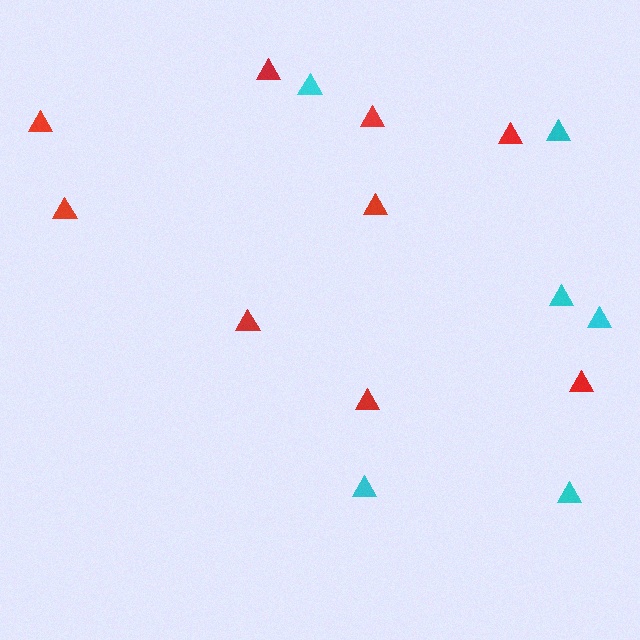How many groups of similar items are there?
There are 2 groups: one group of red triangles (9) and one group of cyan triangles (6).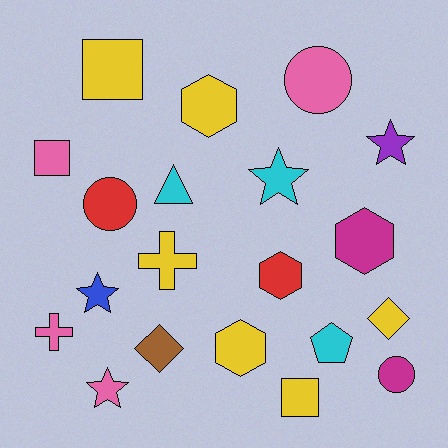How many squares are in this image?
There are 3 squares.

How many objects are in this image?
There are 20 objects.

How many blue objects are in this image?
There is 1 blue object.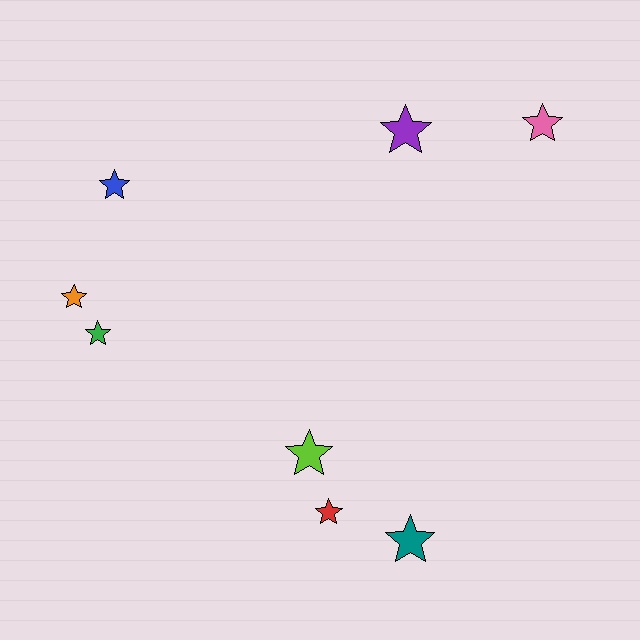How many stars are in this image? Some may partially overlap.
There are 8 stars.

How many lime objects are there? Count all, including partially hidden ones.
There is 1 lime object.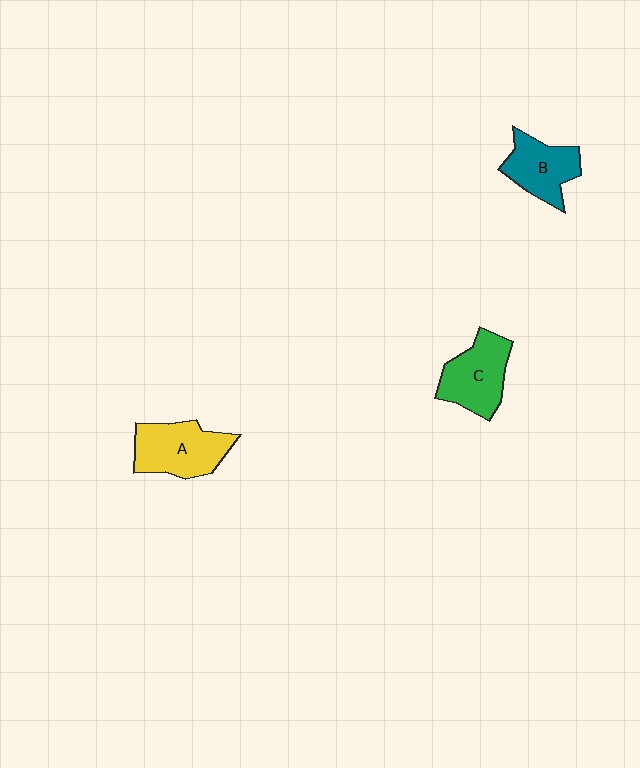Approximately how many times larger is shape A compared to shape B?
Approximately 1.2 times.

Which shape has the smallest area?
Shape B (teal).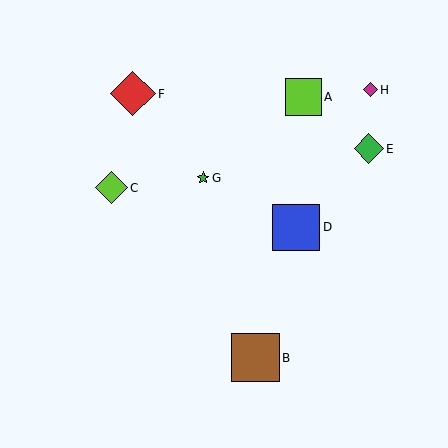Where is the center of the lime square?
The center of the lime square is at (303, 97).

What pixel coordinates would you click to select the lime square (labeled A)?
Click at (303, 97) to select the lime square A.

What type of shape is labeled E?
Shape E is a green diamond.